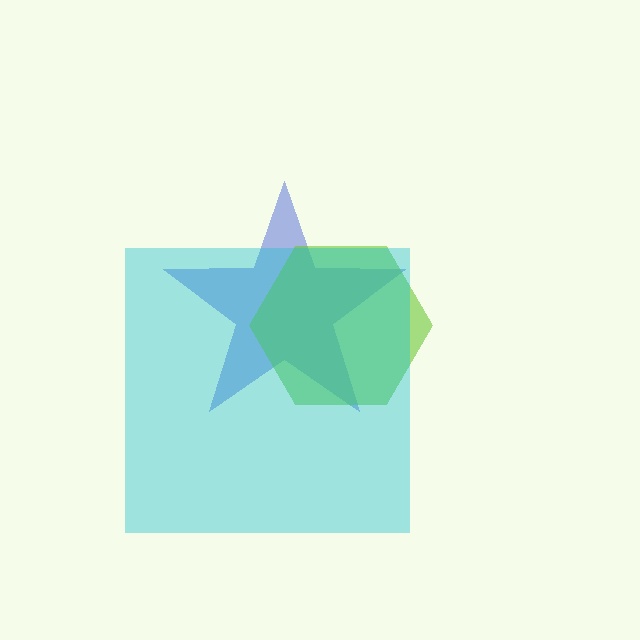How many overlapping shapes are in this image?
There are 3 overlapping shapes in the image.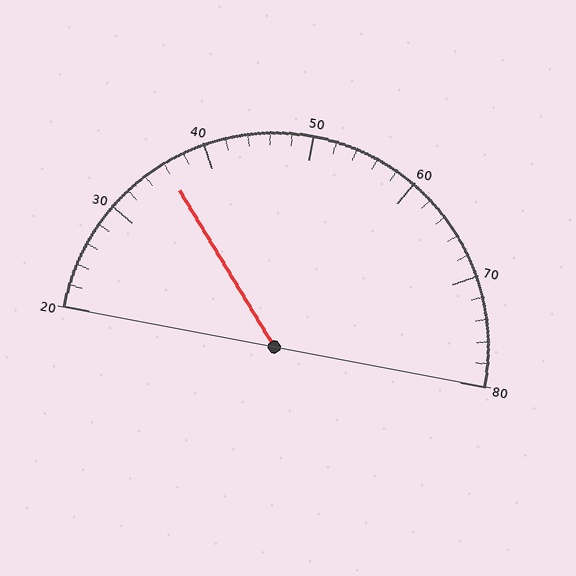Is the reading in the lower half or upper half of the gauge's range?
The reading is in the lower half of the range (20 to 80).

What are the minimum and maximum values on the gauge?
The gauge ranges from 20 to 80.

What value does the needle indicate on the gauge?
The needle indicates approximately 36.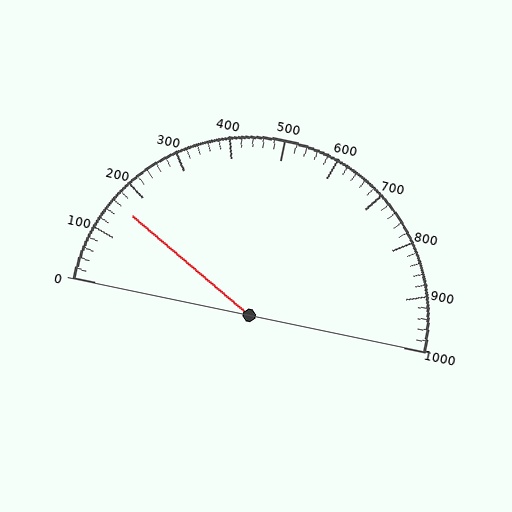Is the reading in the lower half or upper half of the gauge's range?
The reading is in the lower half of the range (0 to 1000).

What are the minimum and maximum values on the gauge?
The gauge ranges from 0 to 1000.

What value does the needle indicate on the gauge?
The needle indicates approximately 160.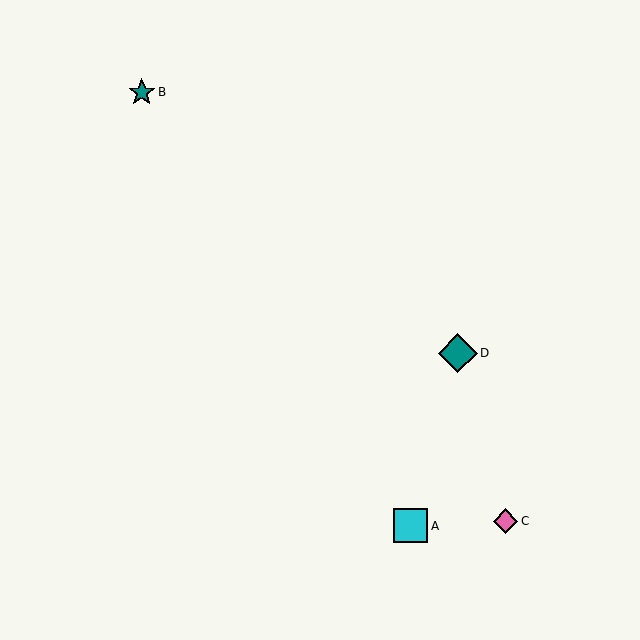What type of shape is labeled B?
Shape B is a teal star.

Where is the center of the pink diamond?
The center of the pink diamond is at (506, 521).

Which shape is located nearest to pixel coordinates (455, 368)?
The teal diamond (labeled D) at (458, 353) is nearest to that location.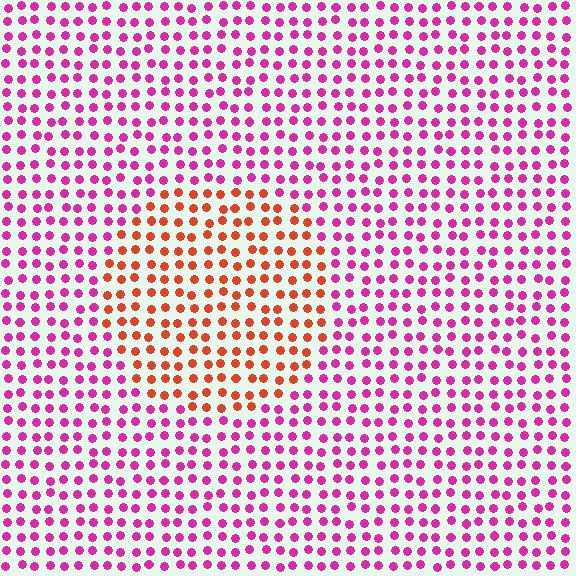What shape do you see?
I see a circle.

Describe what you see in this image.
The image is filled with small magenta elements in a uniform arrangement. A circle-shaped region is visible where the elements are tinted to a slightly different hue, forming a subtle color boundary.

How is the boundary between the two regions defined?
The boundary is defined purely by a slight shift in hue (about 52 degrees). Spacing, size, and orientation are identical on both sides.